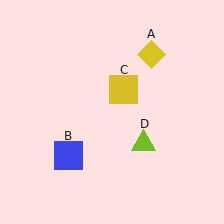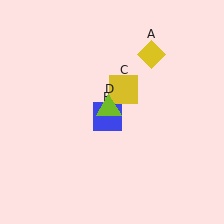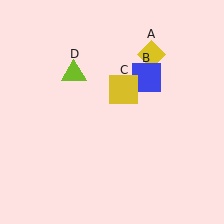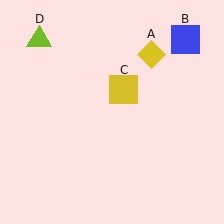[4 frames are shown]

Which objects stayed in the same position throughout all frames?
Yellow diamond (object A) and yellow square (object C) remained stationary.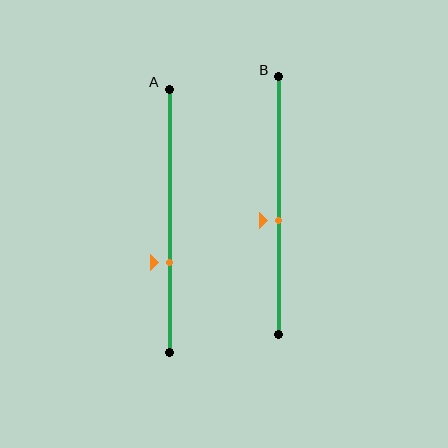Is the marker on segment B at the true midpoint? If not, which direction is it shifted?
No, the marker on segment B is shifted downward by about 6% of the segment length.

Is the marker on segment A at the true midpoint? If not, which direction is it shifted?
No, the marker on segment A is shifted downward by about 16% of the segment length.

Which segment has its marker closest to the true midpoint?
Segment B has its marker closest to the true midpoint.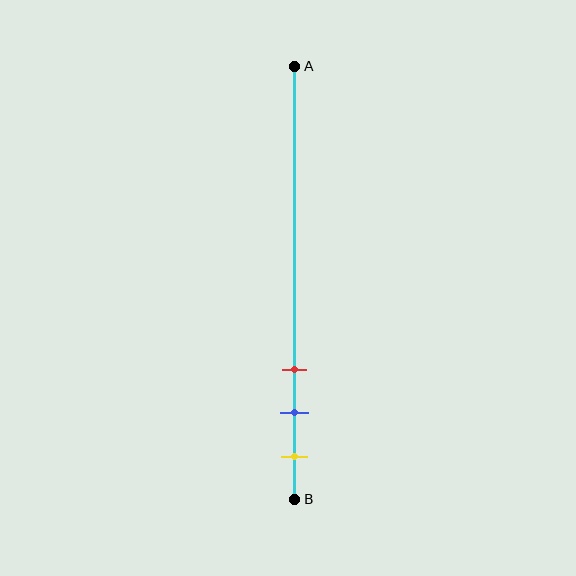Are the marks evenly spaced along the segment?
Yes, the marks are approximately evenly spaced.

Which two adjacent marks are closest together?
The blue and yellow marks are the closest adjacent pair.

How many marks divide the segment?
There are 3 marks dividing the segment.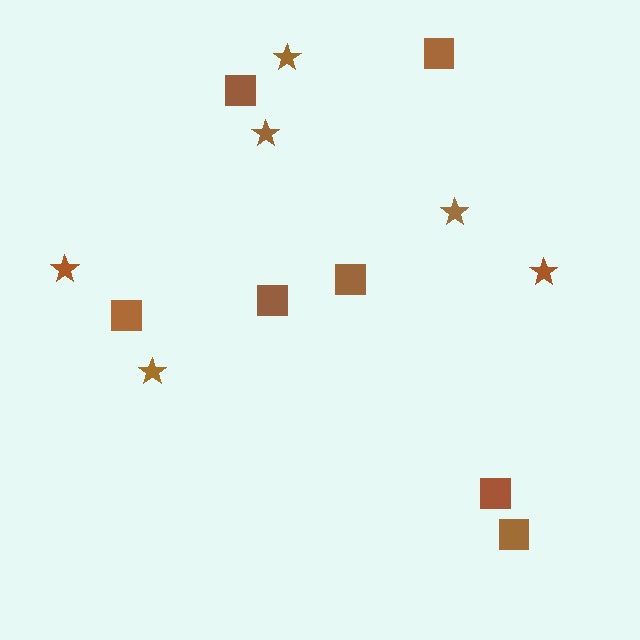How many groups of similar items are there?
There are 2 groups: one group of squares (7) and one group of stars (6).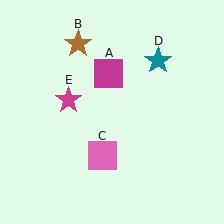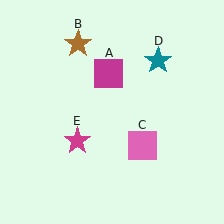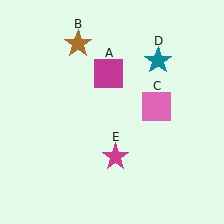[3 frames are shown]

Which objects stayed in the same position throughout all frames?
Magenta square (object A) and brown star (object B) and teal star (object D) remained stationary.